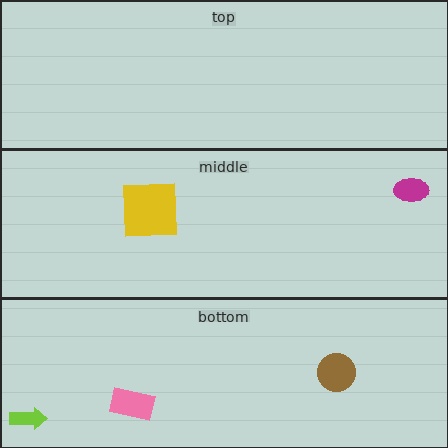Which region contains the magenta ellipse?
The middle region.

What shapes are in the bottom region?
The lime arrow, the brown circle, the pink rectangle.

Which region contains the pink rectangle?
The bottom region.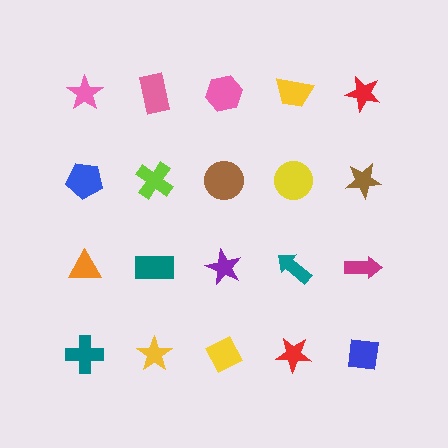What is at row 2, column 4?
A yellow circle.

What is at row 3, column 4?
A teal arrow.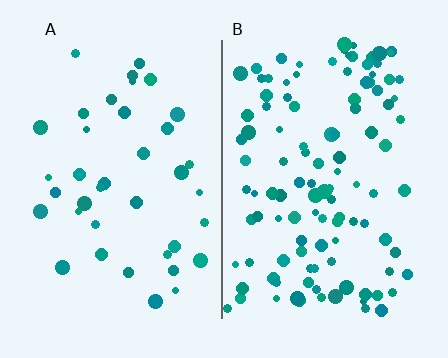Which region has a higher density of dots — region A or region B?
B (the right).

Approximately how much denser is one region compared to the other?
Approximately 2.9× — region B over region A.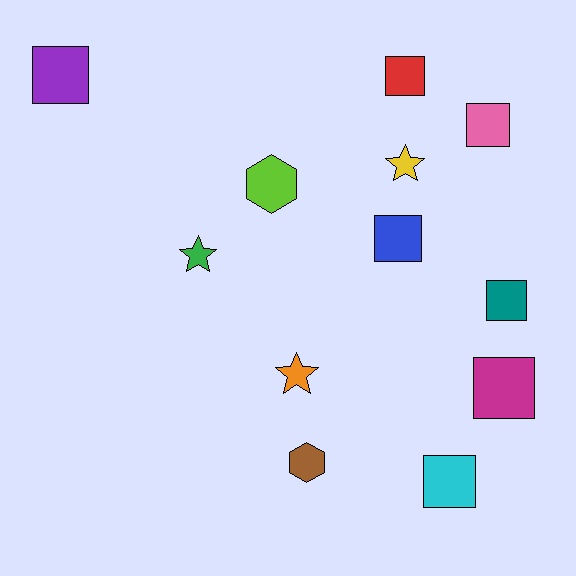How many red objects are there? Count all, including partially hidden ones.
There is 1 red object.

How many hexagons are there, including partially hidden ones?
There are 2 hexagons.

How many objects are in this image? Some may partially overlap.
There are 12 objects.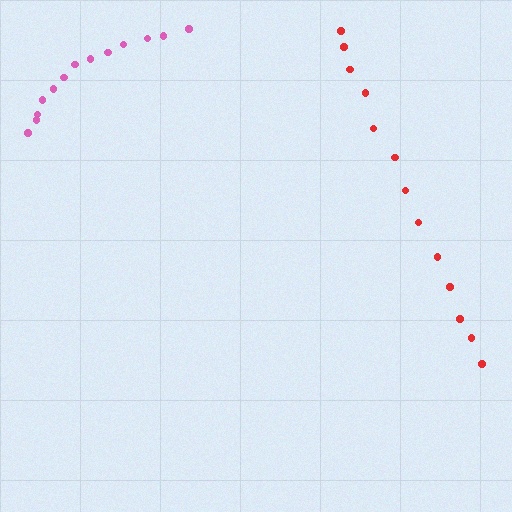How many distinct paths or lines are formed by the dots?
There are 2 distinct paths.